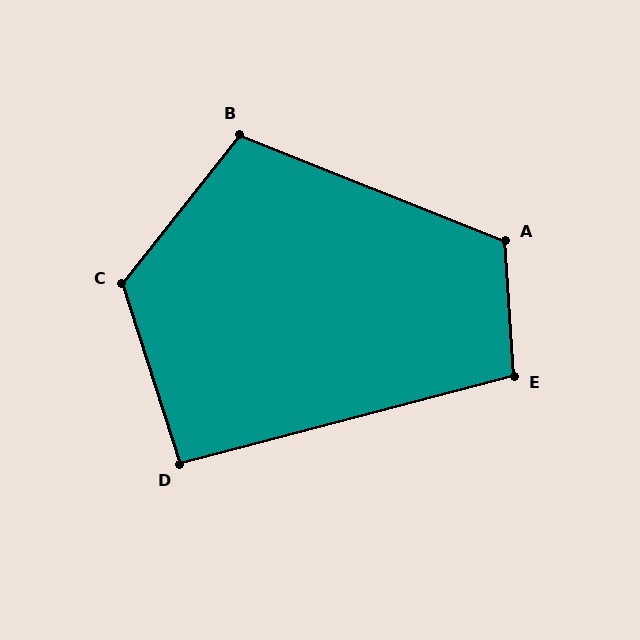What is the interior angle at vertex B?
Approximately 107 degrees (obtuse).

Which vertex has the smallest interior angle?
D, at approximately 93 degrees.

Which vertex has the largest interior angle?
C, at approximately 124 degrees.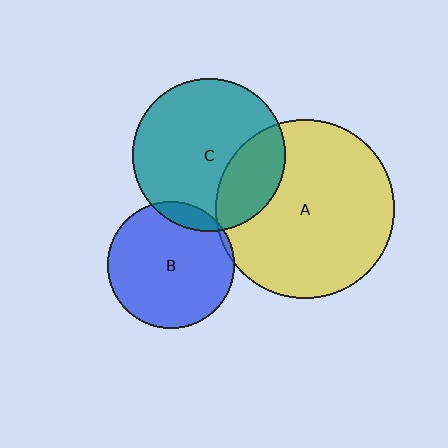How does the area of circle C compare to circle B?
Approximately 1.4 times.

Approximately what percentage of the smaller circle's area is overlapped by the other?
Approximately 5%.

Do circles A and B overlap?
Yes.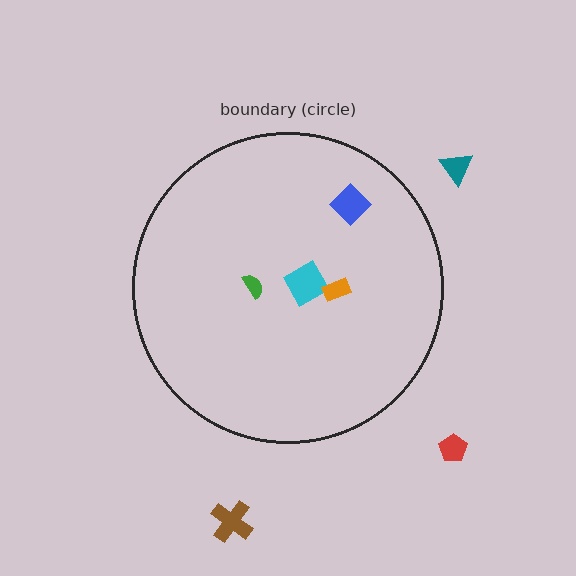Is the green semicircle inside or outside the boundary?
Inside.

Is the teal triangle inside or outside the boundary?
Outside.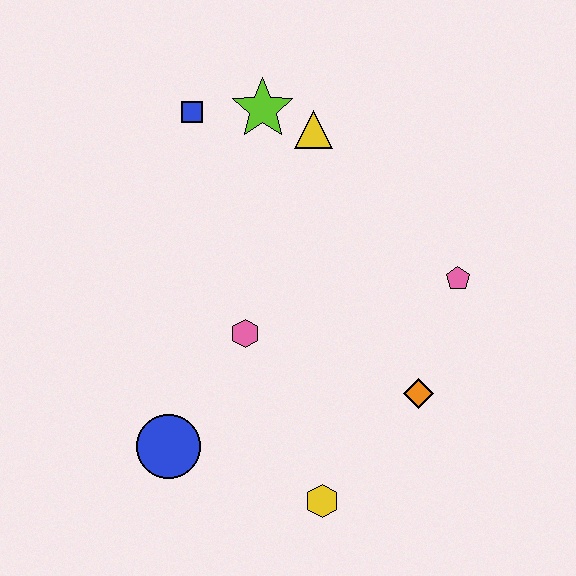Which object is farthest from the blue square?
The yellow hexagon is farthest from the blue square.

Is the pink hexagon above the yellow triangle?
No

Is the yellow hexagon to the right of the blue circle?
Yes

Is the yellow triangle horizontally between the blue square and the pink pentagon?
Yes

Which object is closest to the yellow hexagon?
The orange diamond is closest to the yellow hexagon.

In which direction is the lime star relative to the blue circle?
The lime star is above the blue circle.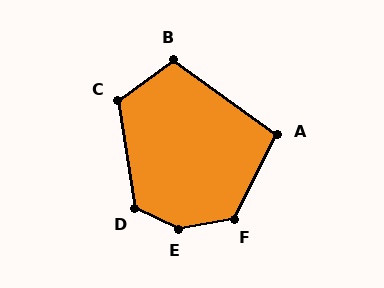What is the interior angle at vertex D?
Approximately 124 degrees (obtuse).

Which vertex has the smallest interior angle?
A, at approximately 98 degrees.